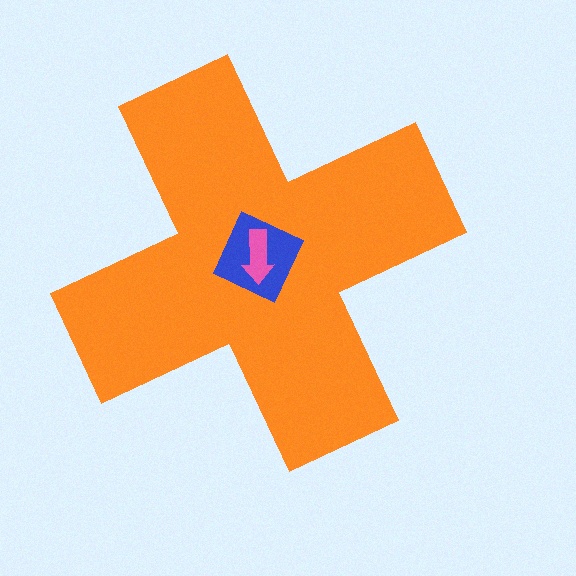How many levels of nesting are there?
3.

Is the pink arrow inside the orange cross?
Yes.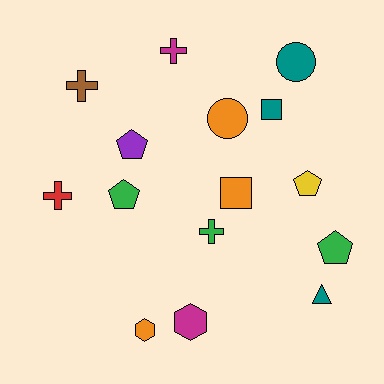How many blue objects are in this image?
There are no blue objects.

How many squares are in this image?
There are 2 squares.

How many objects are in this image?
There are 15 objects.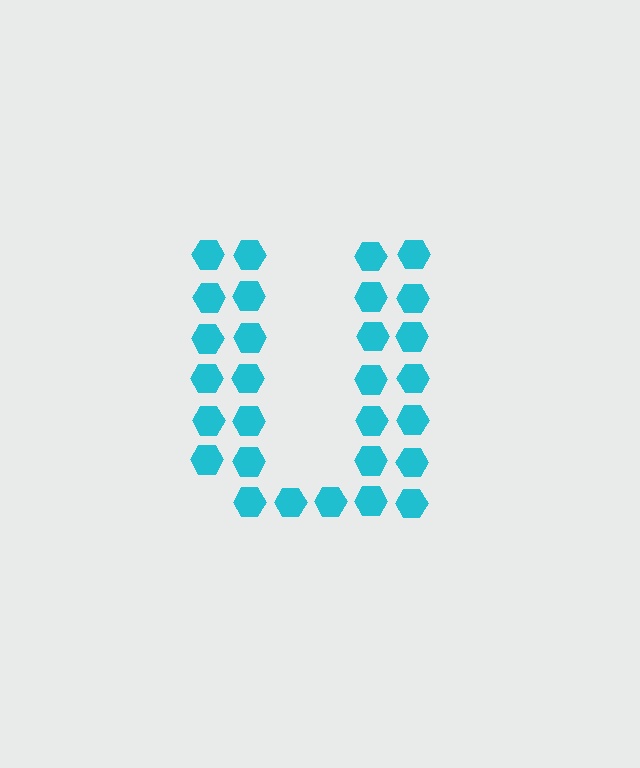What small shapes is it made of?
It is made of small hexagons.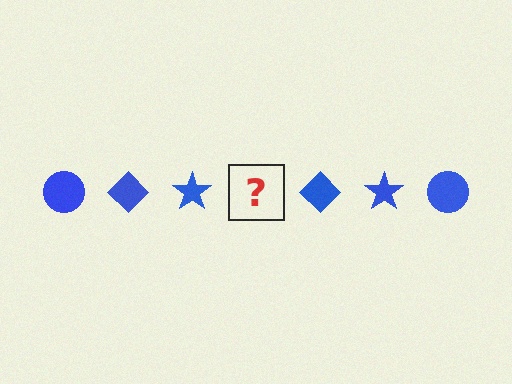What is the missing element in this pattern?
The missing element is a blue circle.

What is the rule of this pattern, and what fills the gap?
The rule is that the pattern cycles through circle, diamond, star shapes in blue. The gap should be filled with a blue circle.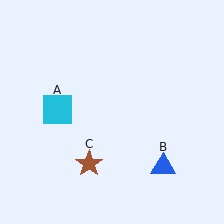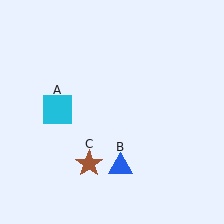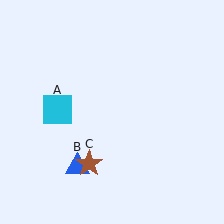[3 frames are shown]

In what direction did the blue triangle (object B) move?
The blue triangle (object B) moved left.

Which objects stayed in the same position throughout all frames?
Cyan square (object A) and brown star (object C) remained stationary.